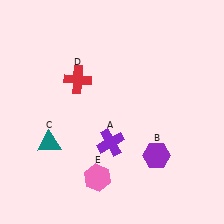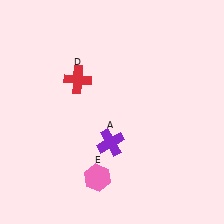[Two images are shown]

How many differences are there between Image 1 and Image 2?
There are 2 differences between the two images.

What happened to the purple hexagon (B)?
The purple hexagon (B) was removed in Image 2. It was in the bottom-right area of Image 1.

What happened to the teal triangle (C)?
The teal triangle (C) was removed in Image 2. It was in the bottom-left area of Image 1.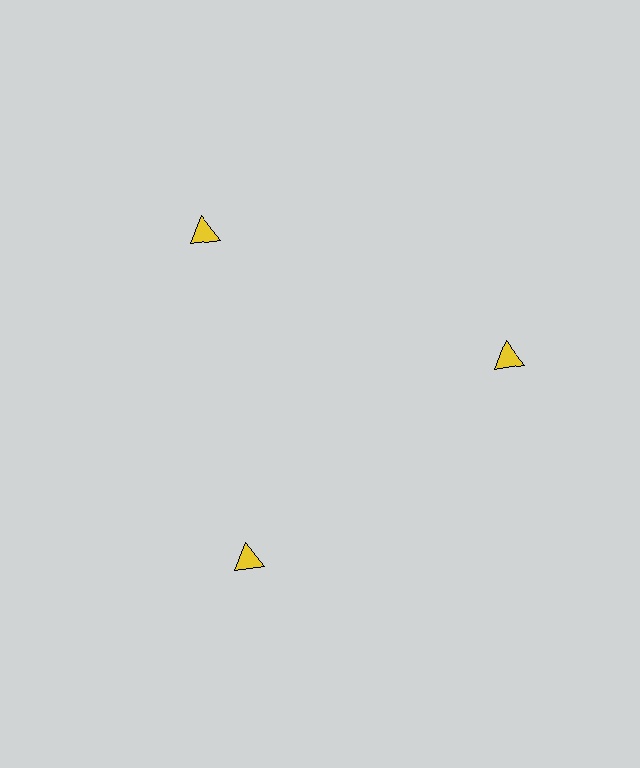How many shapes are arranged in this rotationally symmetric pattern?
There are 3 shapes, arranged in 3 groups of 1.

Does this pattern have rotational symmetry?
Yes, this pattern has 3-fold rotational symmetry. It looks the same after rotating 120 degrees around the center.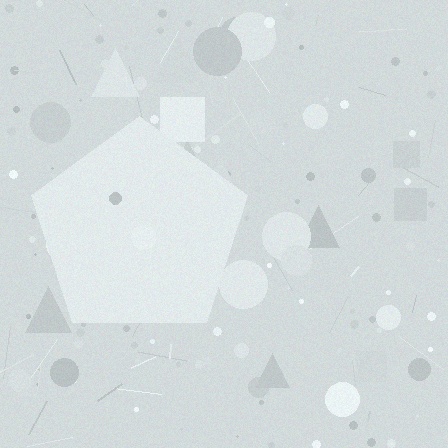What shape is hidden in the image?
A pentagon is hidden in the image.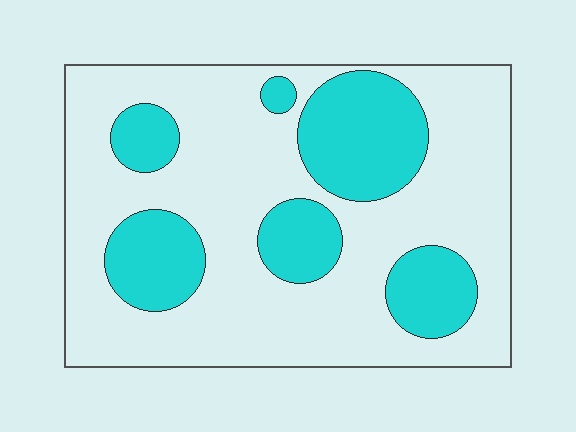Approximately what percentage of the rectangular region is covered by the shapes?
Approximately 30%.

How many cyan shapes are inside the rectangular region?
6.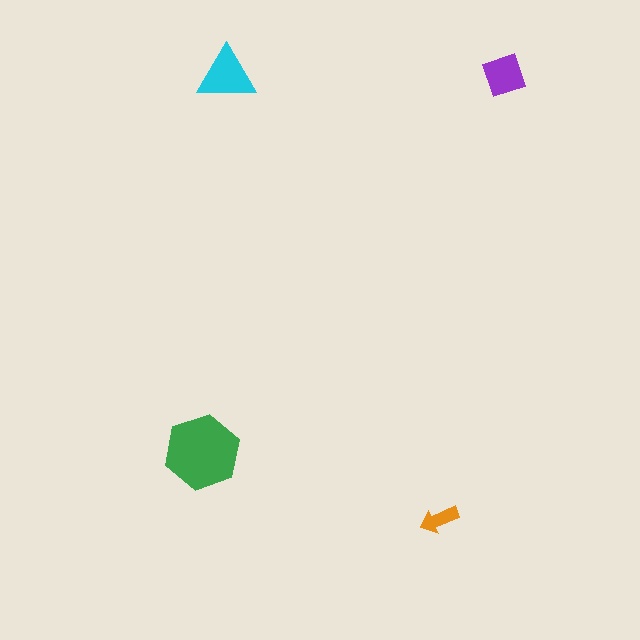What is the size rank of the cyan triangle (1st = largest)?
2nd.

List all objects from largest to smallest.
The green hexagon, the cyan triangle, the purple square, the orange arrow.